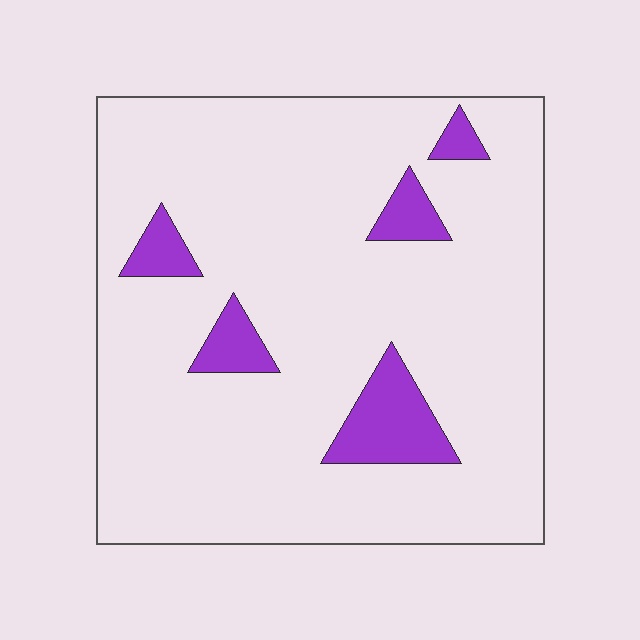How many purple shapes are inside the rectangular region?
5.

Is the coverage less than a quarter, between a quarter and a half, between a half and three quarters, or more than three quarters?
Less than a quarter.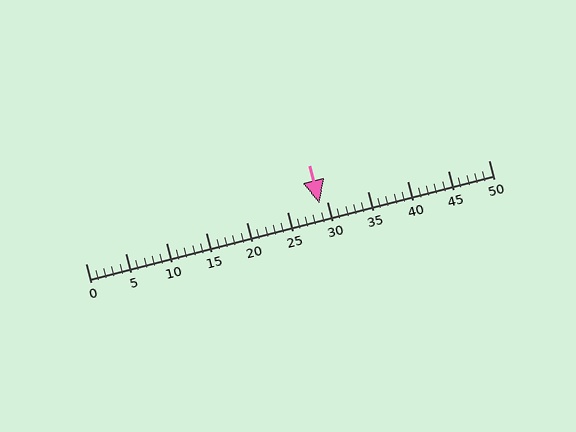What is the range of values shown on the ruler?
The ruler shows values from 0 to 50.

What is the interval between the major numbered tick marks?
The major tick marks are spaced 5 units apart.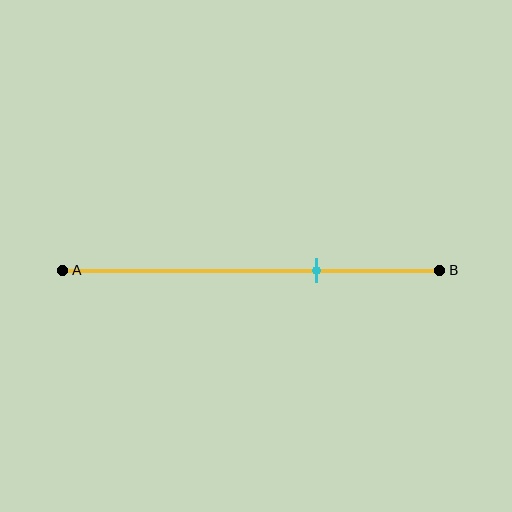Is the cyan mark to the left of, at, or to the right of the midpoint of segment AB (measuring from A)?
The cyan mark is to the right of the midpoint of segment AB.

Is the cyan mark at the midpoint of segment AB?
No, the mark is at about 65% from A, not at the 50% midpoint.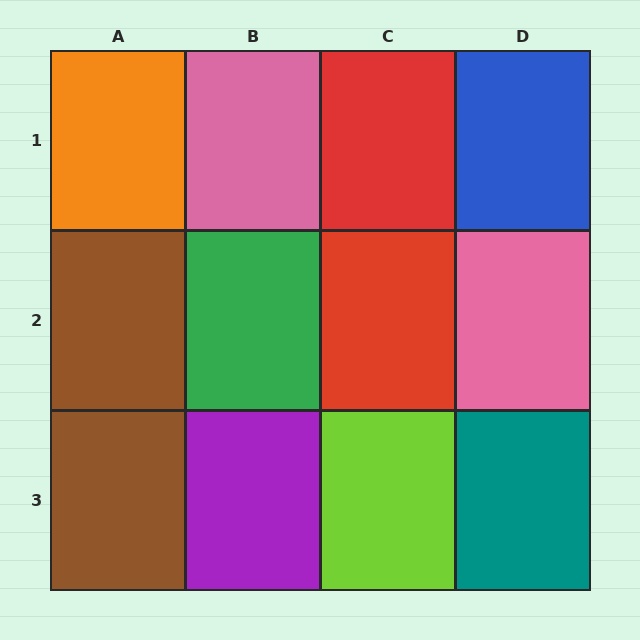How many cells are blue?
1 cell is blue.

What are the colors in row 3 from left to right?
Brown, purple, lime, teal.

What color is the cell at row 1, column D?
Blue.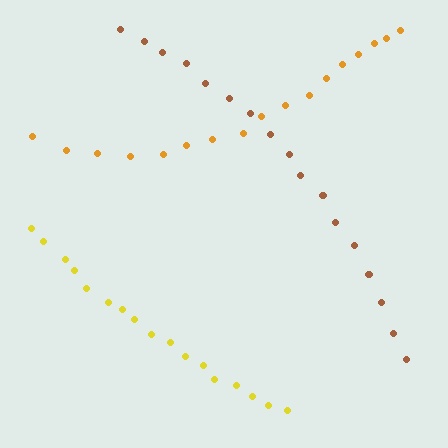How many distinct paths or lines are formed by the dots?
There are 3 distinct paths.